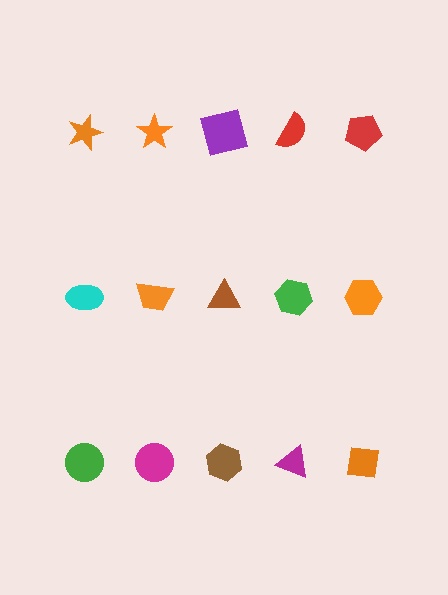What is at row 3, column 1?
A green circle.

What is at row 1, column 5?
A red pentagon.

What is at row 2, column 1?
A cyan ellipse.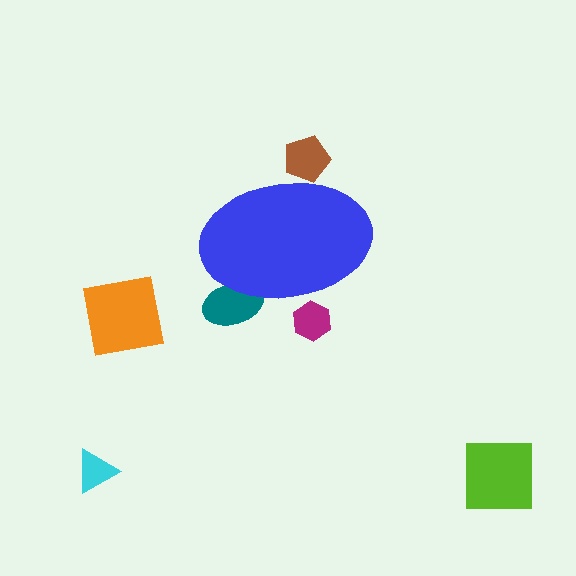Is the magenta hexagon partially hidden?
Yes, the magenta hexagon is partially hidden behind the blue ellipse.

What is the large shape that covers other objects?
A blue ellipse.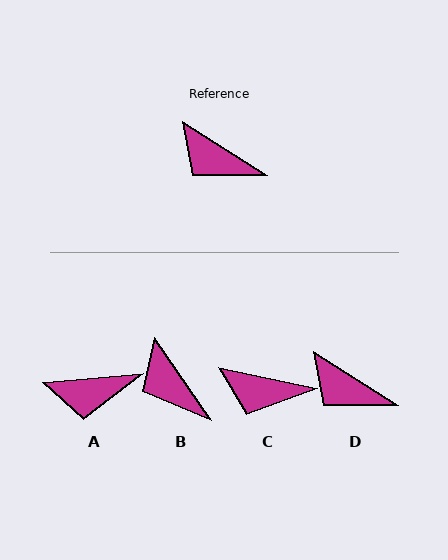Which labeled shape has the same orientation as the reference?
D.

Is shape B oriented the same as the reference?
No, it is off by about 23 degrees.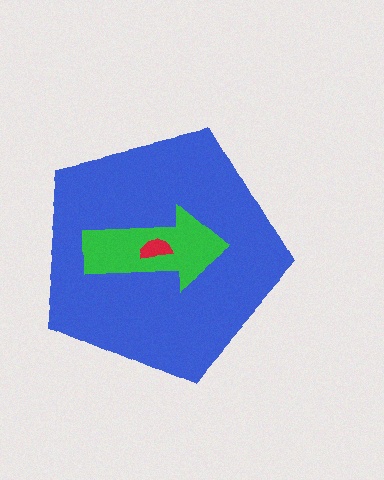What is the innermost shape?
The red semicircle.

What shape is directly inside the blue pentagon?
The green arrow.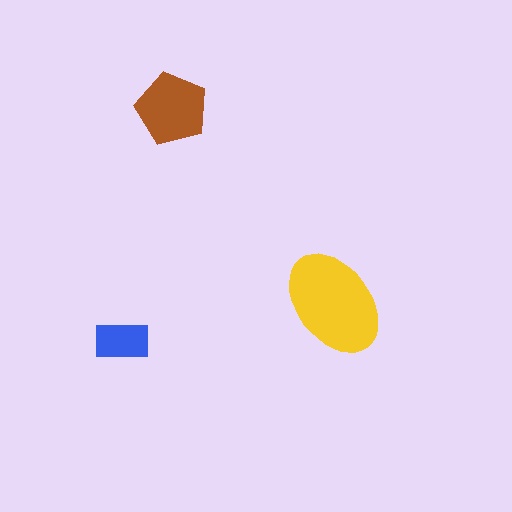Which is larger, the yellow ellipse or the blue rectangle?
The yellow ellipse.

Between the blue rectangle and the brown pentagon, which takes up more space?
The brown pentagon.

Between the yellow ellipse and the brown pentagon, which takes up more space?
The yellow ellipse.